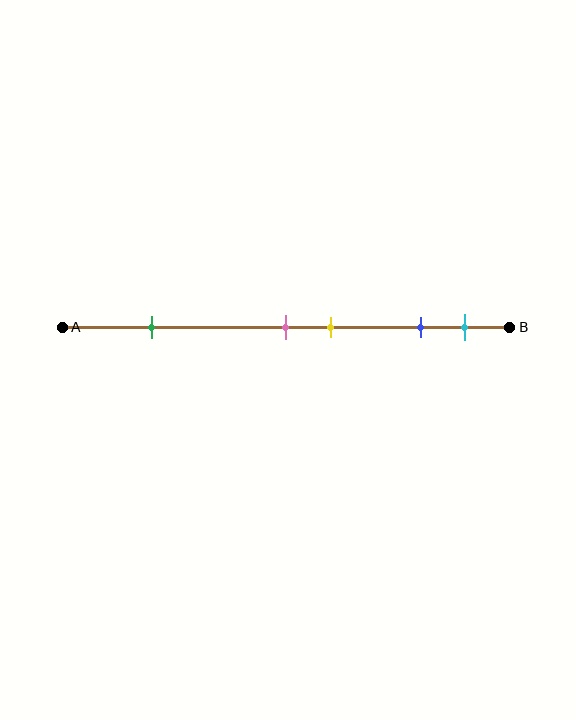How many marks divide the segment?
There are 5 marks dividing the segment.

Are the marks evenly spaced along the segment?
No, the marks are not evenly spaced.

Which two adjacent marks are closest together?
The pink and yellow marks are the closest adjacent pair.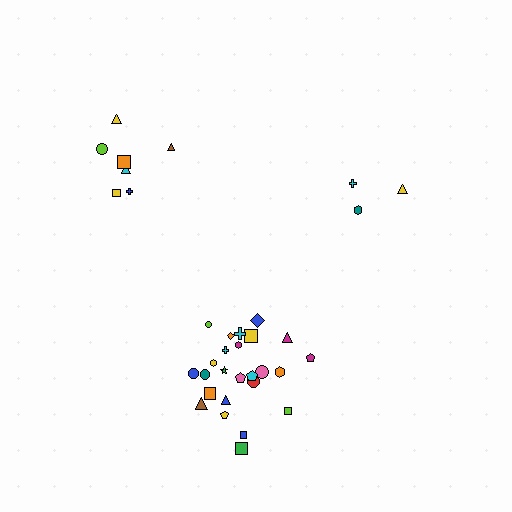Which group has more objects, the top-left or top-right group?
The top-left group.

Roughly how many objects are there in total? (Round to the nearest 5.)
Roughly 35 objects in total.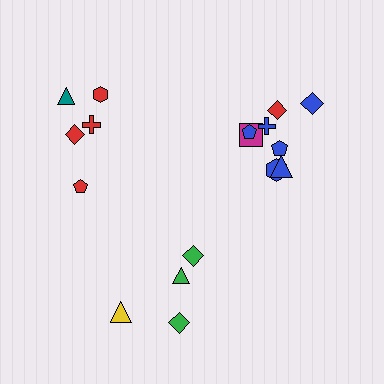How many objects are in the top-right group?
There are 8 objects.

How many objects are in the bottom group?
There are 4 objects.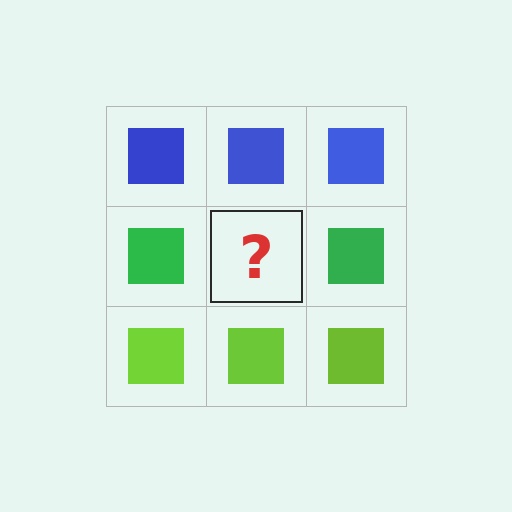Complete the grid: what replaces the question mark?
The question mark should be replaced with a green square.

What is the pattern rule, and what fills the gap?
The rule is that each row has a consistent color. The gap should be filled with a green square.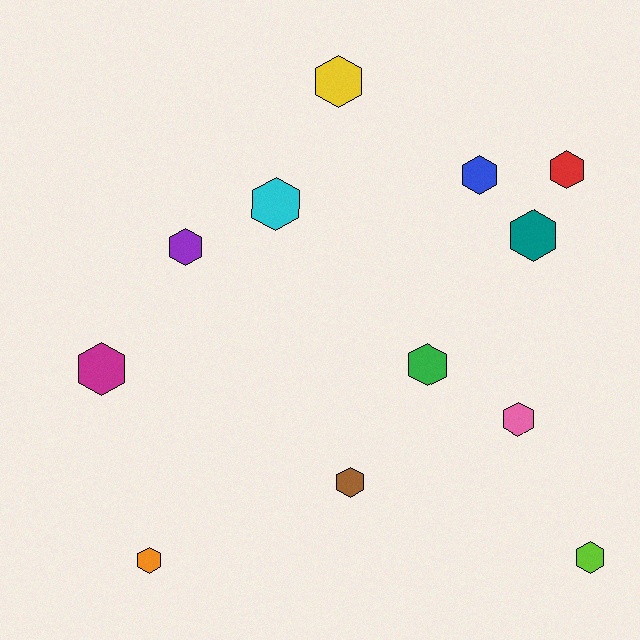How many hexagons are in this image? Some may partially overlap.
There are 12 hexagons.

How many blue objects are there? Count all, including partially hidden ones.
There is 1 blue object.